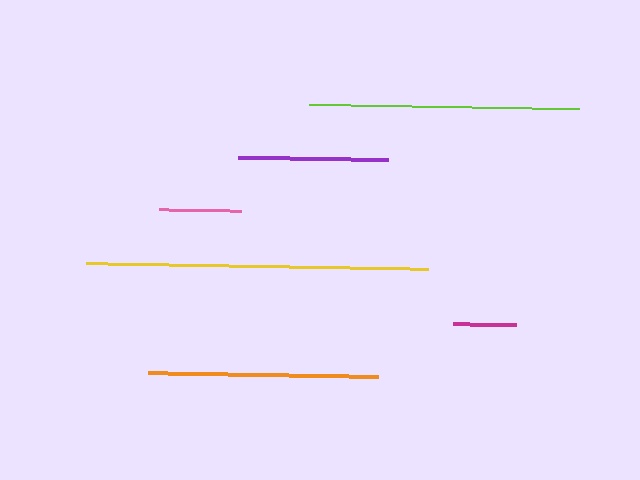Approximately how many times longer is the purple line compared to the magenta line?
The purple line is approximately 2.4 times the length of the magenta line.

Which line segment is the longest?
The yellow line is the longest at approximately 341 pixels.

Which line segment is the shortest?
The magenta line is the shortest at approximately 63 pixels.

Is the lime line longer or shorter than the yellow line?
The yellow line is longer than the lime line.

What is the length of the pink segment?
The pink segment is approximately 83 pixels long.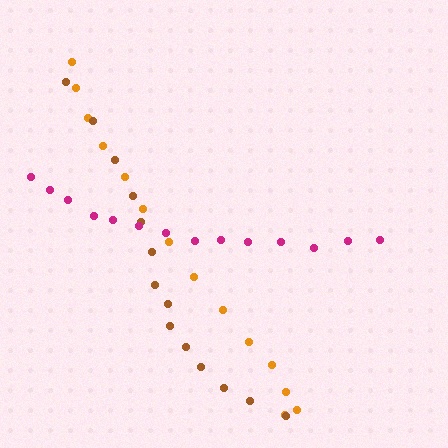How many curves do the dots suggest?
There are 3 distinct paths.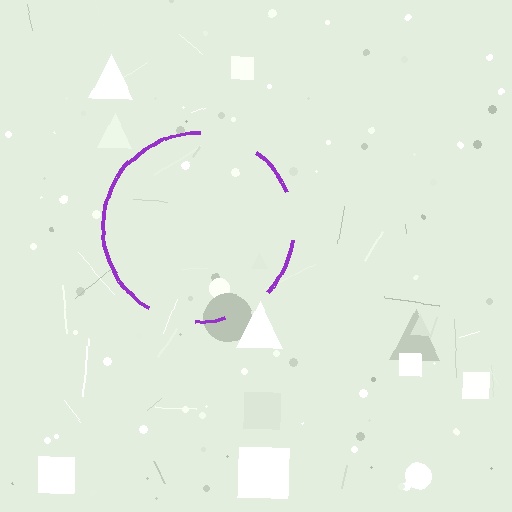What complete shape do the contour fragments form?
The contour fragments form a circle.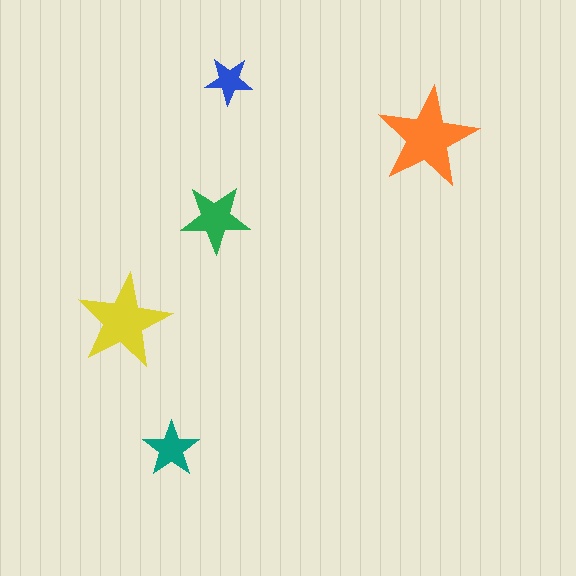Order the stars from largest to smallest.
the orange one, the yellow one, the green one, the teal one, the blue one.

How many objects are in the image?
There are 5 objects in the image.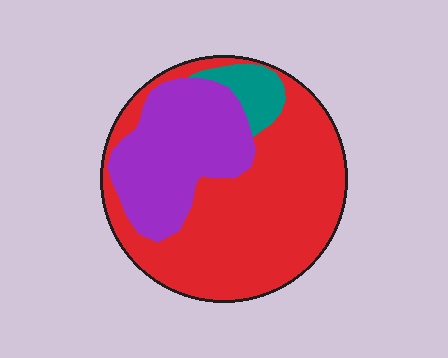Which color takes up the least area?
Teal, at roughly 5%.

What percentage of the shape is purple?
Purple covers roughly 30% of the shape.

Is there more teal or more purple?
Purple.